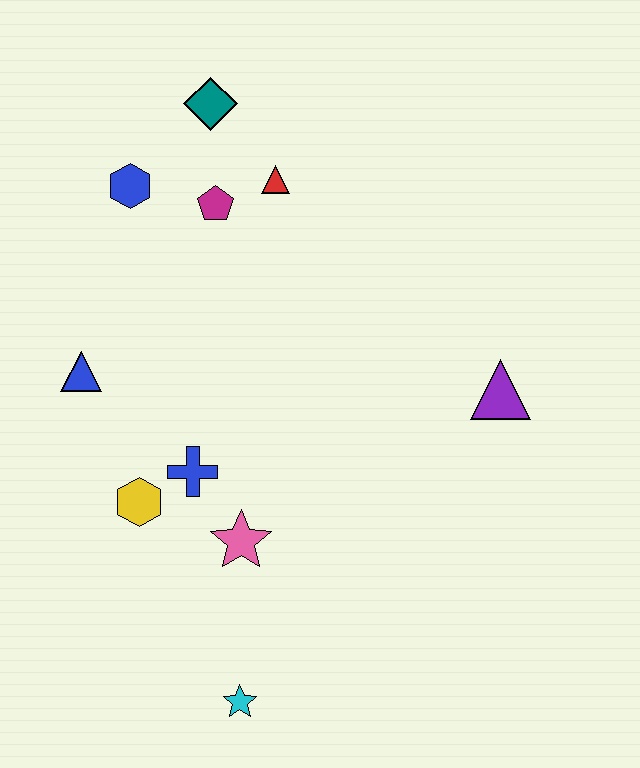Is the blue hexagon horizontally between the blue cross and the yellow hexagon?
No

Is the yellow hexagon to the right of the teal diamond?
No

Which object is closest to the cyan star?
The pink star is closest to the cyan star.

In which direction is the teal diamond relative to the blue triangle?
The teal diamond is above the blue triangle.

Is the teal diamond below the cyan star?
No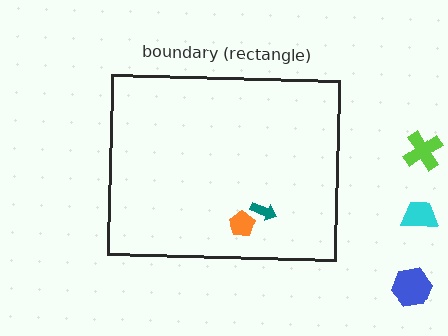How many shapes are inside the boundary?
2 inside, 3 outside.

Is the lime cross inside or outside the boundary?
Outside.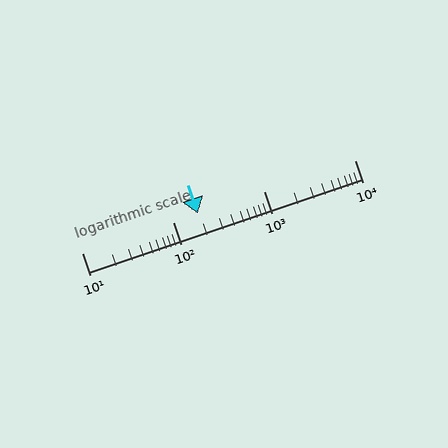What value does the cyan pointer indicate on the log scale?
The pointer indicates approximately 190.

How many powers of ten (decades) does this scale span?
The scale spans 3 decades, from 10 to 10000.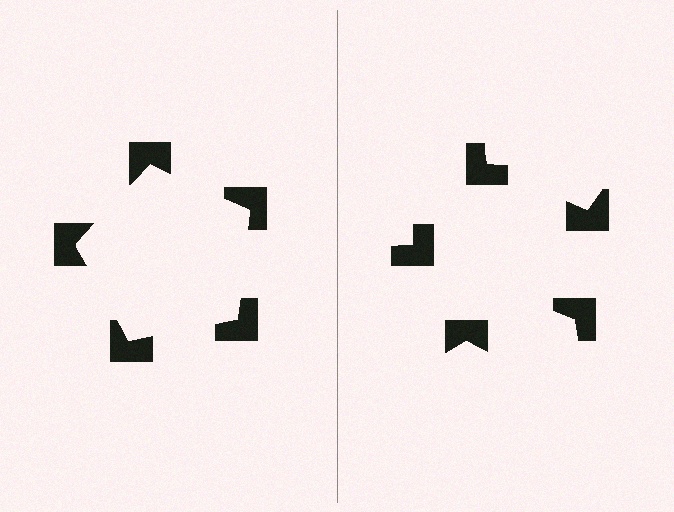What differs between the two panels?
The notched squares are positioned identically on both sides; only the wedge orientations differ. On the left they align to a pentagon; on the right they are misaligned.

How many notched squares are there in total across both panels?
10 — 5 on each side.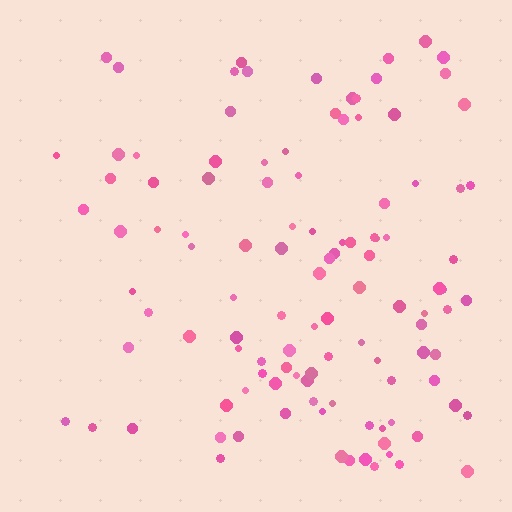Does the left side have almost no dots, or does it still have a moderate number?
Still a moderate number, just noticeably fewer than the right.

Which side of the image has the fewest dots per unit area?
The left.